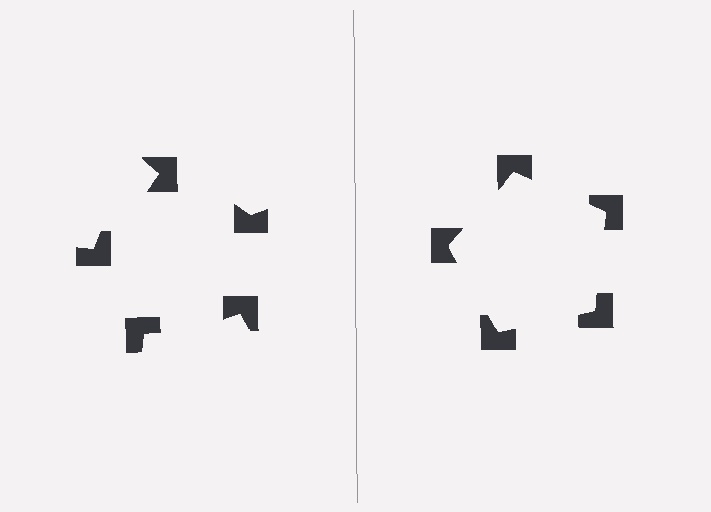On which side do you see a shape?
An illusory pentagon appears on the right side. On the left side the wedge cuts are rotated, so no coherent shape forms.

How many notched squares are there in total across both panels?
10 — 5 on each side.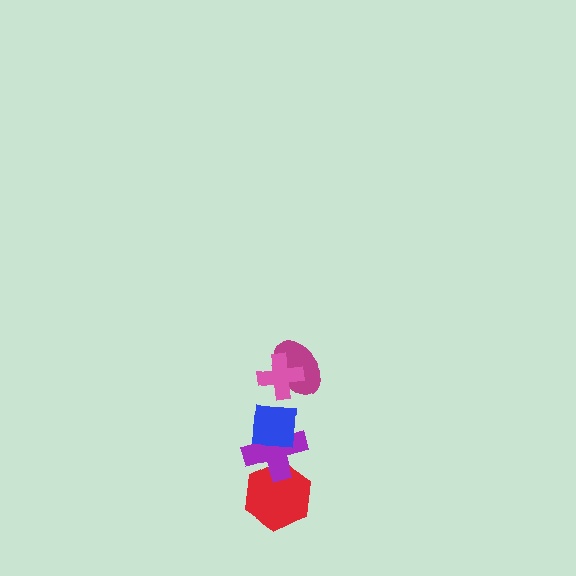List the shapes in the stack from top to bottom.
From top to bottom: the pink cross, the magenta ellipse, the blue square, the purple cross, the red hexagon.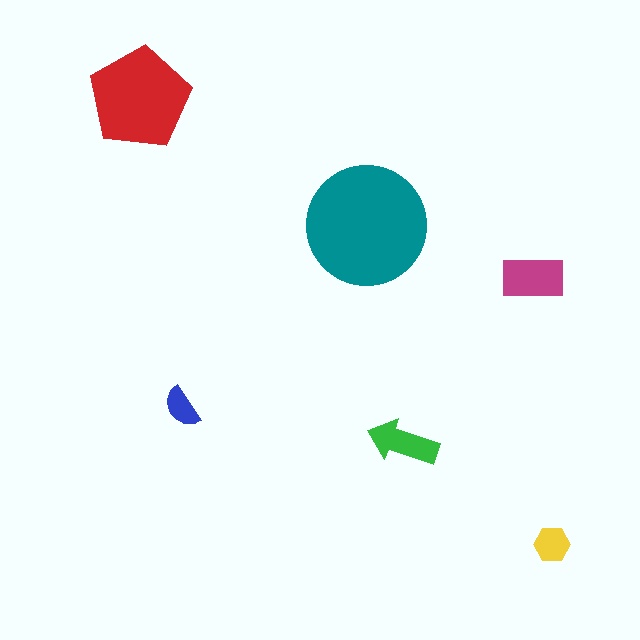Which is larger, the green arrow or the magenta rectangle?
The magenta rectangle.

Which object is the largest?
The teal circle.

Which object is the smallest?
The blue semicircle.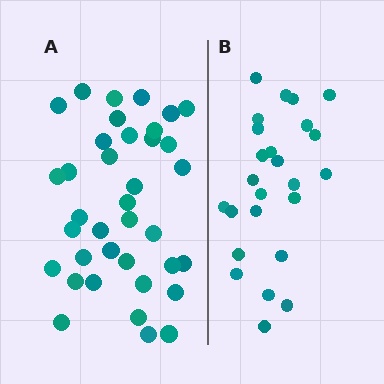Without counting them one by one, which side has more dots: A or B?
Region A (the left region) has more dots.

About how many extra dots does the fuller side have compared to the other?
Region A has roughly 12 or so more dots than region B.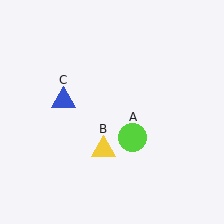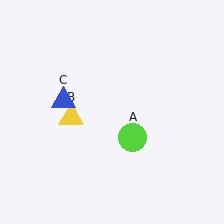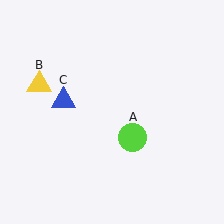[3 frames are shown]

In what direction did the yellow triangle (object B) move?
The yellow triangle (object B) moved up and to the left.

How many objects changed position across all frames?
1 object changed position: yellow triangle (object B).